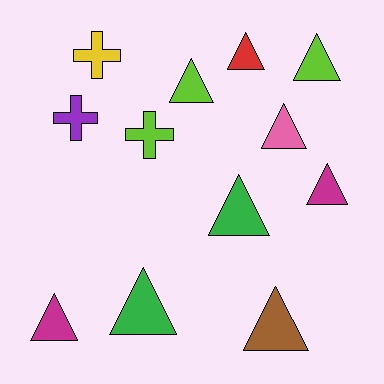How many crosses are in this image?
There are 3 crosses.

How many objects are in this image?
There are 12 objects.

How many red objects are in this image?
There is 1 red object.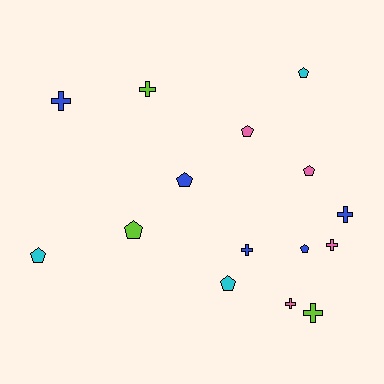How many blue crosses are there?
There are 3 blue crosses.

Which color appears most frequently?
Blue, with 5 objects.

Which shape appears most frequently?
Pentagon, with 8 objects.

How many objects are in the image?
There are 15 objects.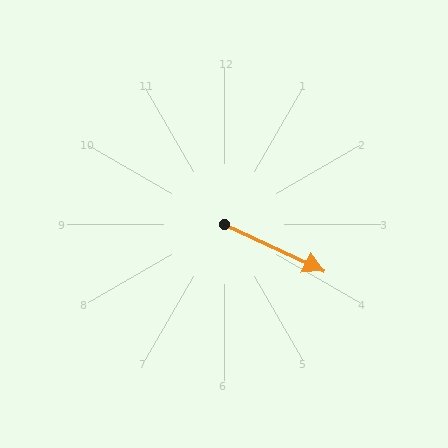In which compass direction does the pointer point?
Southeast.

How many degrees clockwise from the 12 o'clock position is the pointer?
Approximately 115 degrees.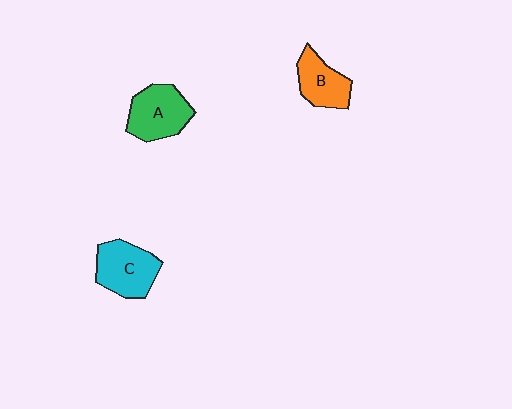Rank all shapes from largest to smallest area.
From largest to smallest: C (cyan), A (green), B (orange).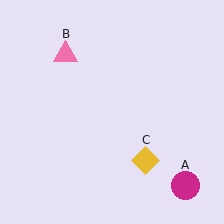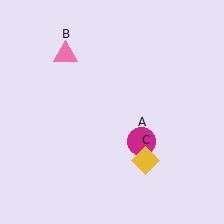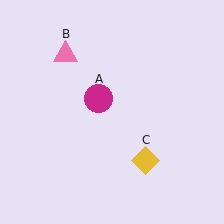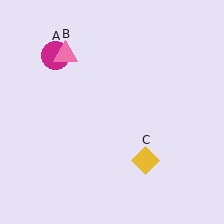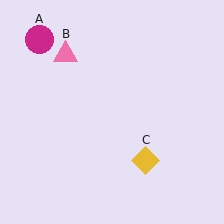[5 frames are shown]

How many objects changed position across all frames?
1 object changed position: magenta circle (object A).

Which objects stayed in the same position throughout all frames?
Pink triangle (object B) and yellow diamond (object C) remained stationary.